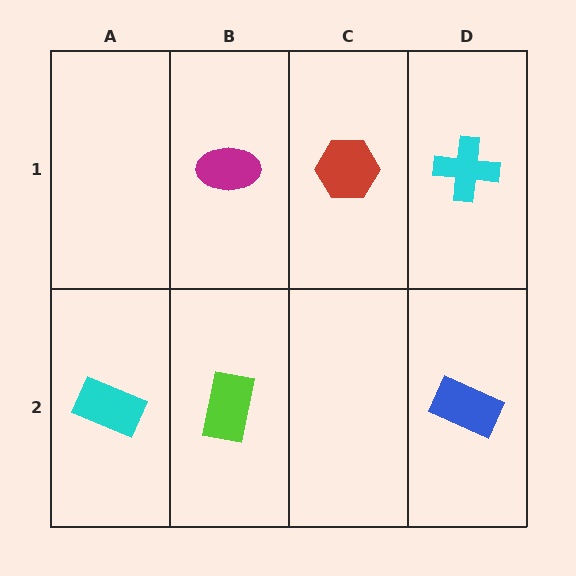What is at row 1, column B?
A magenta ellipse.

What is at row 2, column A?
A cyan rectangle.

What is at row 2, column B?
A lime rectangle.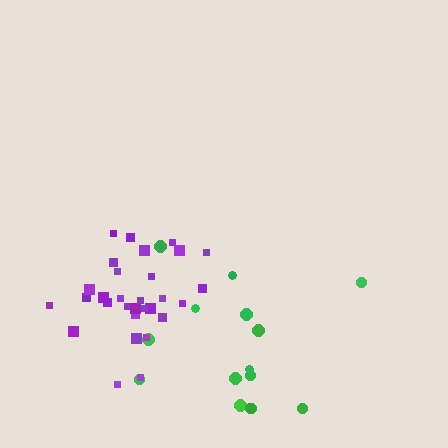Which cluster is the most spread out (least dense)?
Green.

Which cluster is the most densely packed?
Purple.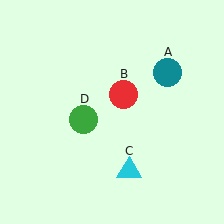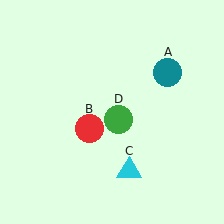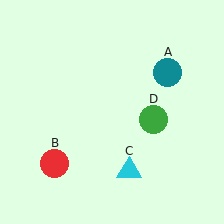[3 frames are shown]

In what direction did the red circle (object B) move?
The red circle (object B) moved down and to the left.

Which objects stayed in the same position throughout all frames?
Teal circle (object A) and cyan triangle (object C) remained stationary.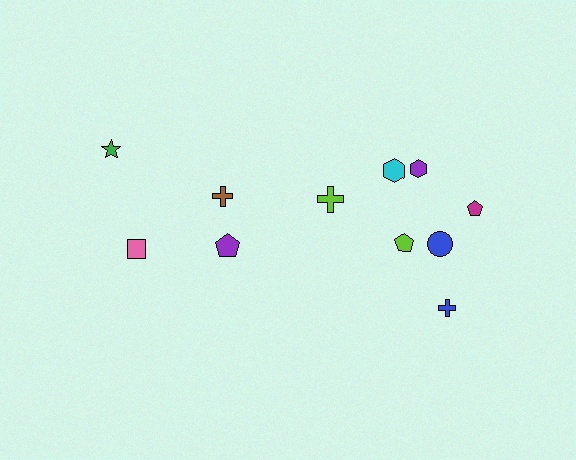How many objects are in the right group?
There are 7 objects.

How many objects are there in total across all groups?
There are 11 objects.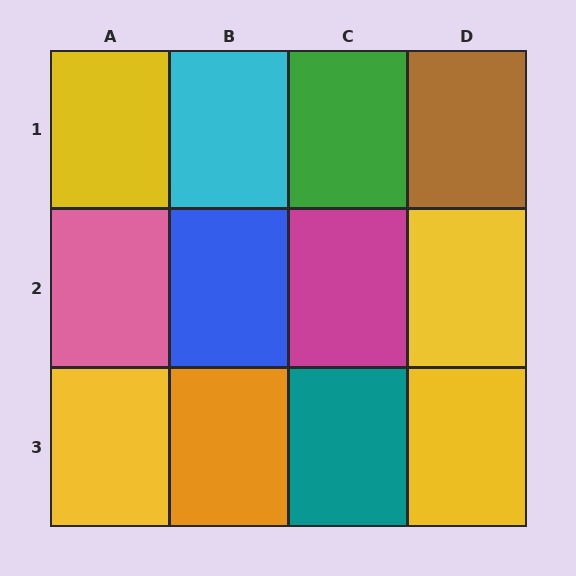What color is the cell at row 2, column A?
Pink.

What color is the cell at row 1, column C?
Green.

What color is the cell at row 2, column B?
Blue.